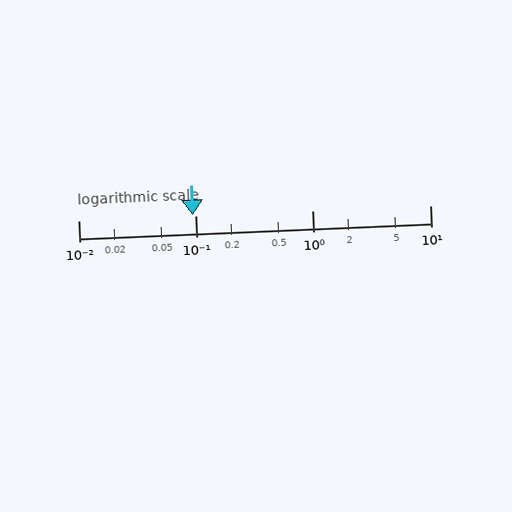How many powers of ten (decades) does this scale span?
The scale spans 3 decades, from 0.01 to 10.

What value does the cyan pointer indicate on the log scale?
The pointer indicates approximately 0.095.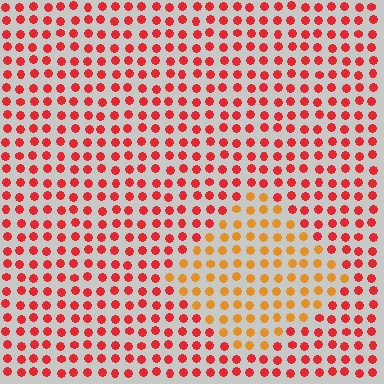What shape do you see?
I see a diamond.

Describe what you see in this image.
The image is filled with small red elements in a uniform arrangement. A diamond-shaped region is visible where the elements are tinted to a slightly different hue, forming a subtle color boundary.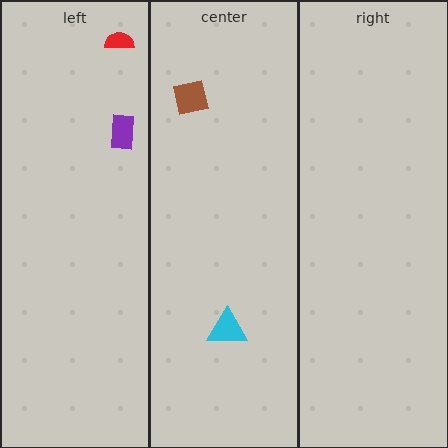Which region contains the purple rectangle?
The left region.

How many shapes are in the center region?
2.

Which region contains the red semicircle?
The left region.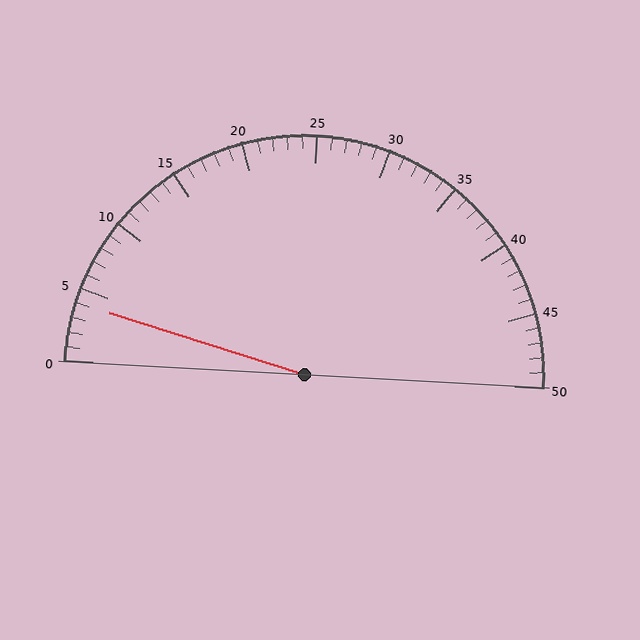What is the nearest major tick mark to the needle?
The nearest major tick mark is 5.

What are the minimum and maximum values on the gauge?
The gauge ranges from 0 to 50.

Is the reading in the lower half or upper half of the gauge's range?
The reading is in the lower half of the range (0 to 50).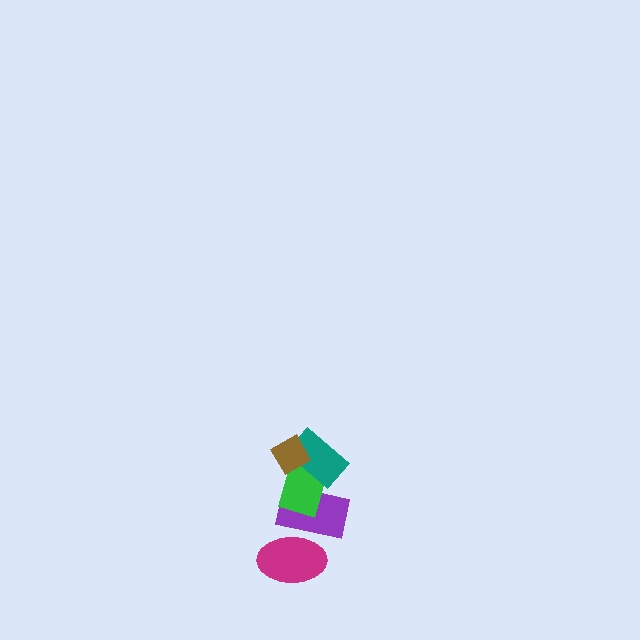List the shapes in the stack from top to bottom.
From top to bottom: the brown diamond, the teal rectangle, the green rectangle, the purple rectangle, the magenta ellipse.